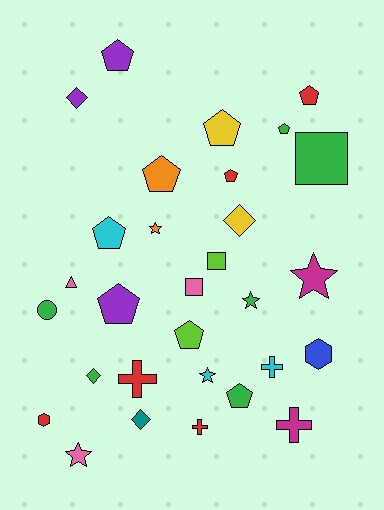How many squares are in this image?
There are 3 squares.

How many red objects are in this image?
There are 5 red objects.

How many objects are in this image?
There are 30 objects.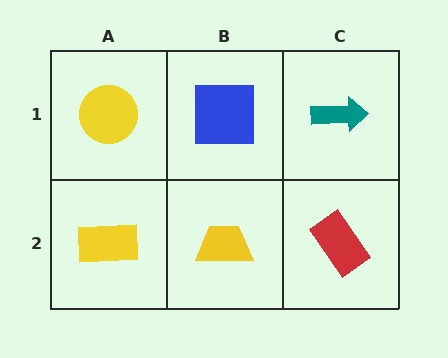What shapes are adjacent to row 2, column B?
A blue square (row 1, column B), a yellow rectangle (row 2, column A), a red rectangle (row 2, column C).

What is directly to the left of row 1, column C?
A blue square.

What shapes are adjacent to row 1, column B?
A yellow trapezoid (row 2, column B), a yellow circle (row 1, column A), a teal arrow (row 1, column C).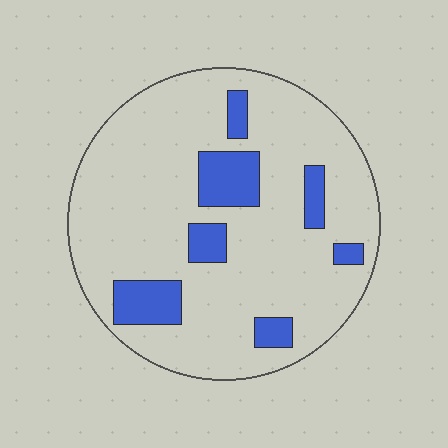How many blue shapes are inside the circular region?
7.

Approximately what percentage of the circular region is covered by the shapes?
Approximately 15%.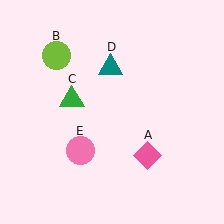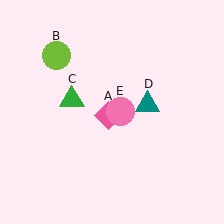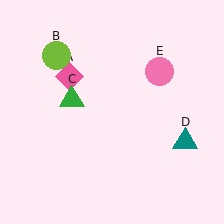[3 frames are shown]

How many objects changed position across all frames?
3 objects changed position: pink diamond (object A), teal triangle (object D), pink circle (object E).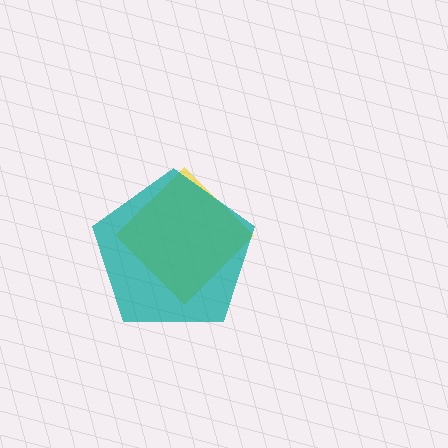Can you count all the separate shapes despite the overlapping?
Yes, there are 2 separate shapes.